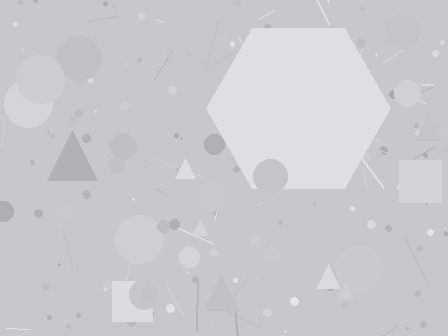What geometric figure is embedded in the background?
A hexagon is embedded in the background.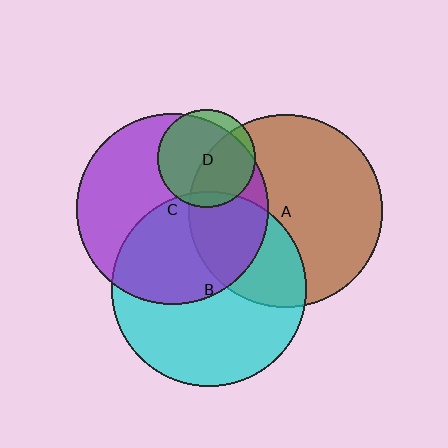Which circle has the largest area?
Circle B (cyan).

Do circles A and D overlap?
Yes.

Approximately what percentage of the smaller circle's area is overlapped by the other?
Approximately 45%.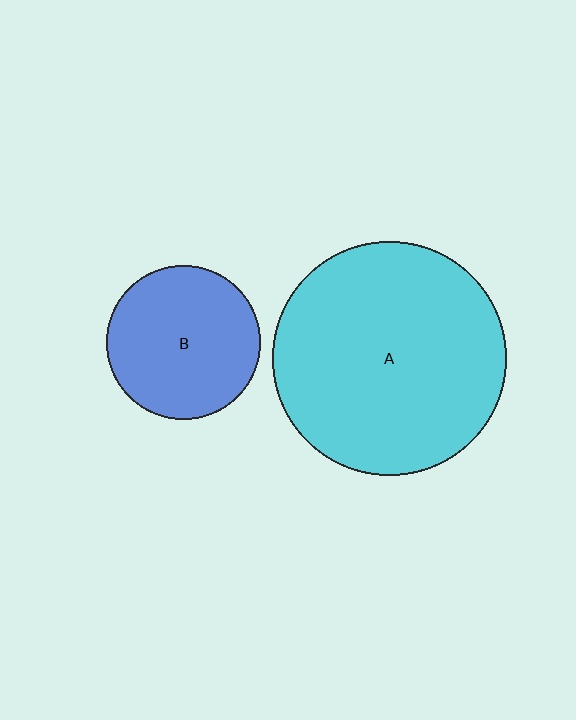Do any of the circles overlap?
No, none of the circles overlap.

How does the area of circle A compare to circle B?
Approximately 2.3 times.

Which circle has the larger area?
Circle A (cyan).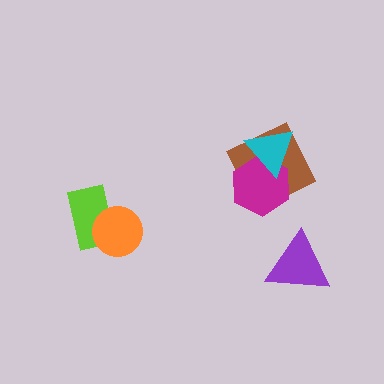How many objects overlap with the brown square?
2 objects overlap with the brown square.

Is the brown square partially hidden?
Yes, it is partially covered by another shape.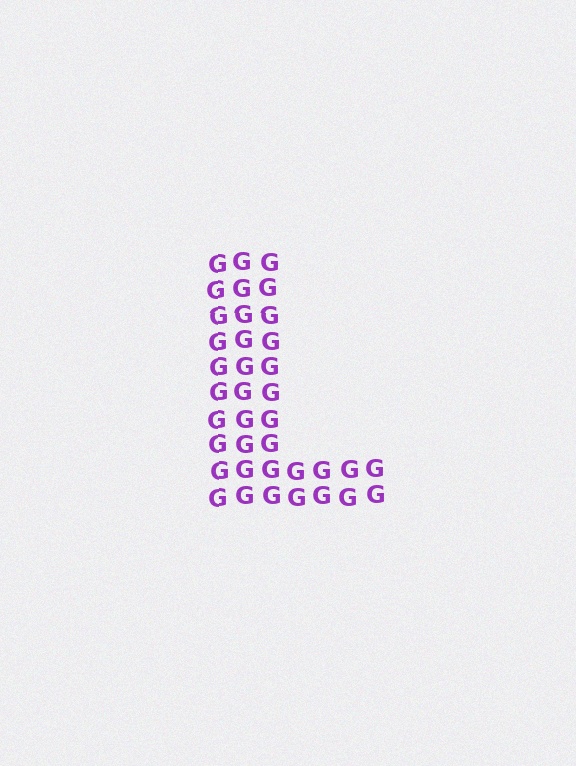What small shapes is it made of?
It is made of small letter G's.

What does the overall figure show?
The overall figure shows the letter L.